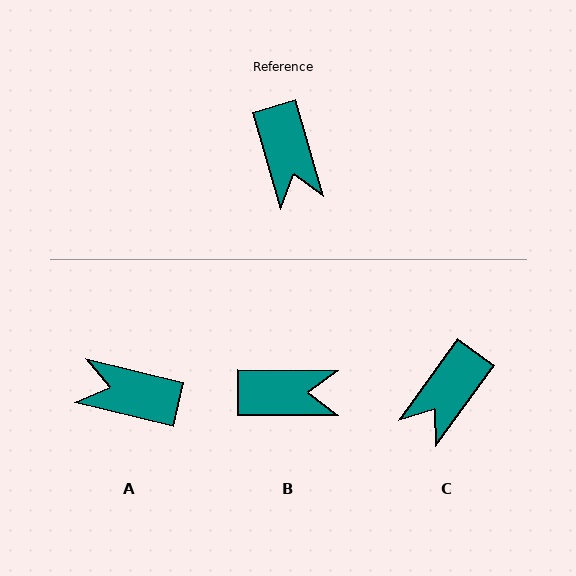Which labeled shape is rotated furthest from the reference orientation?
A, about 120 degrees away.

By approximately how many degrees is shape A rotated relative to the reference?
Approximately 120 degrees clockwise.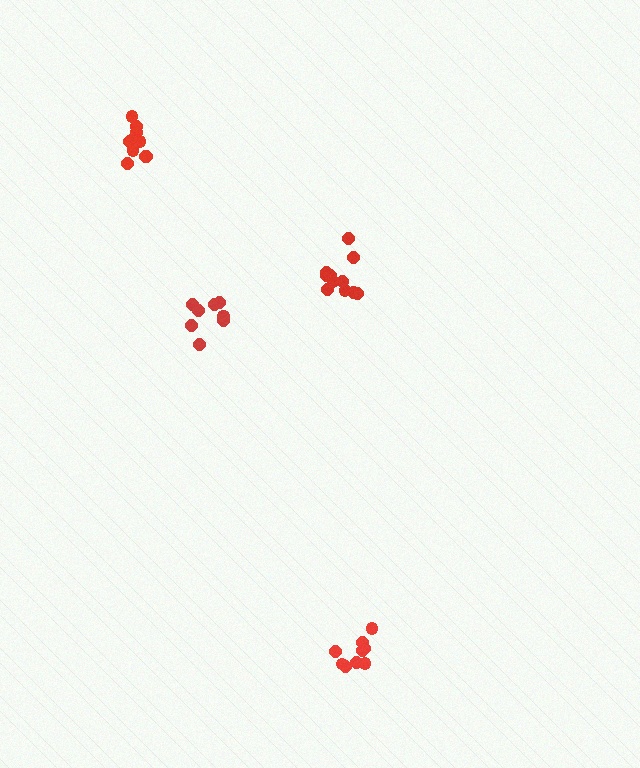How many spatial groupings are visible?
There are 4 spatial groupings.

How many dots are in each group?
Group 1: 8 dots, Group 2: 10 dots, Group 3: 11 dots, Group 4: 9 dots (38 total).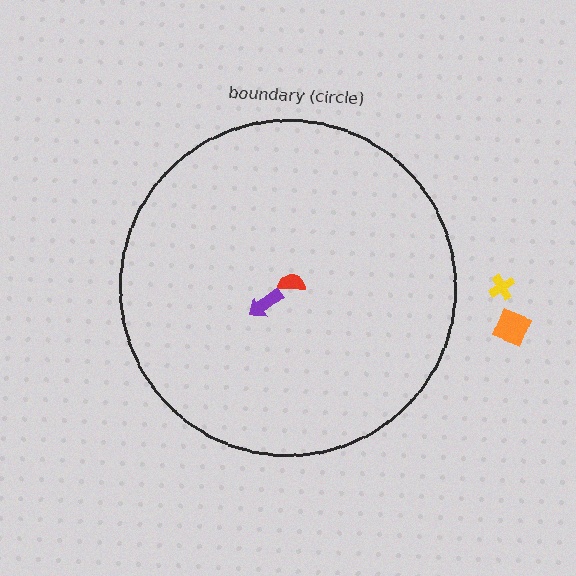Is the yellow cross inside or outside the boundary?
Outside.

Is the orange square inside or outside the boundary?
Outside.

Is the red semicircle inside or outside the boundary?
Inside.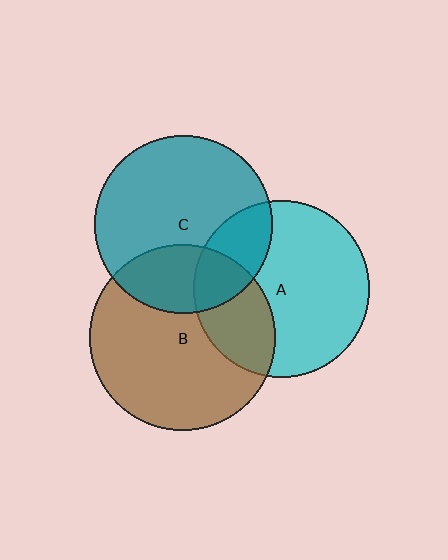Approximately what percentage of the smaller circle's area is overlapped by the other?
Approximately 25%.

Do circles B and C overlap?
Yes.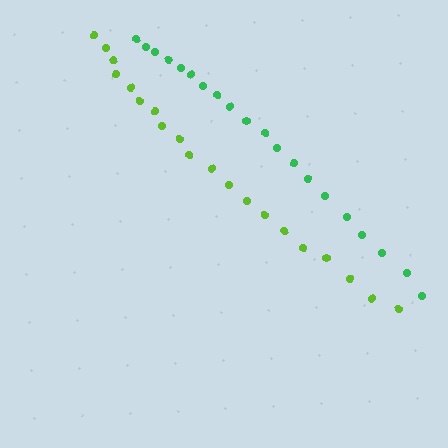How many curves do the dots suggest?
There are 2 distinct paths.